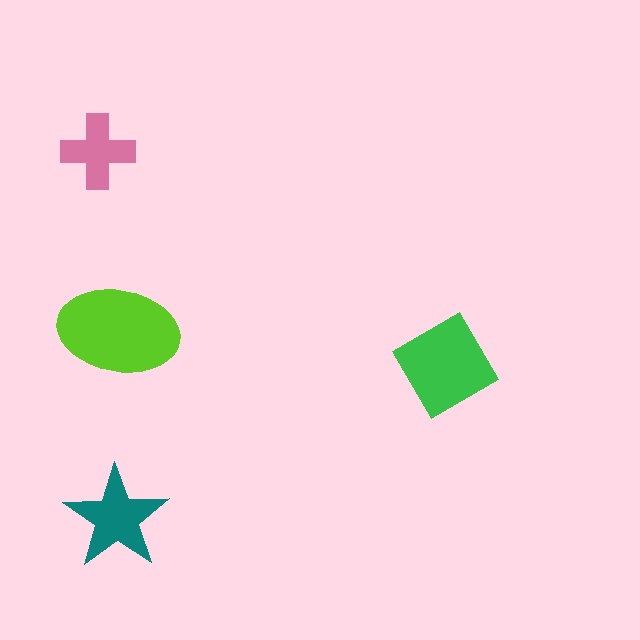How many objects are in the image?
There are 4 objects in the image.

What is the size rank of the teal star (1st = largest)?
3rd.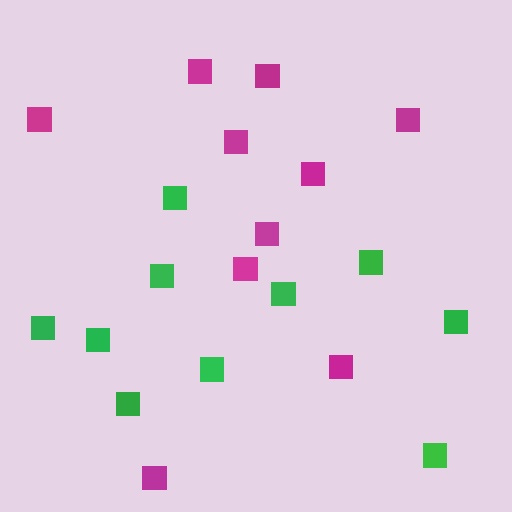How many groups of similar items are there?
There are 2 groups: one group of magenta squares (10) and one group of green squares (10).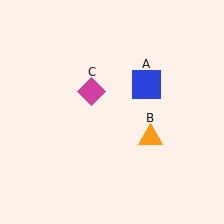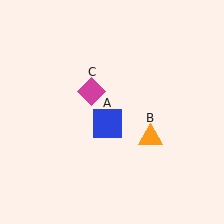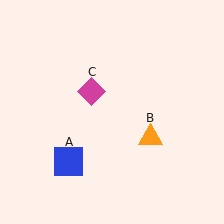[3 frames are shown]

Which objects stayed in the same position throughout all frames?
Orange triangle (object B) and magenta diamond (object C) remained stationary.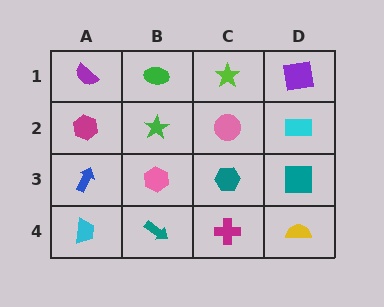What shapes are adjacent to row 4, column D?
A teal square (row 3, column D), a magenta cross (row 4, column C).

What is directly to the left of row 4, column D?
A magenta cross.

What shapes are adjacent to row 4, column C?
A teal hexagon (row 3, column C), a teal arrow (row 4, column B), a yellow semicircle (row 4, column D).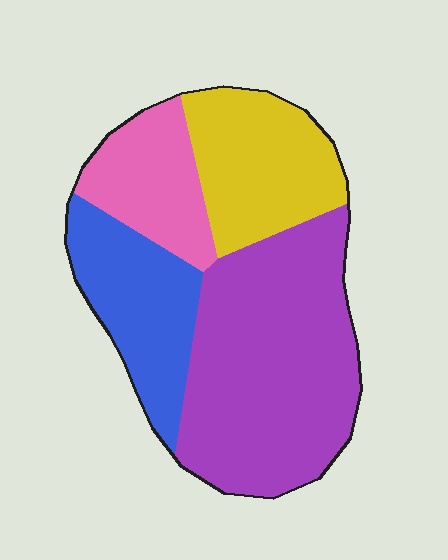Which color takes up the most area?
Purple, at roughly 45%.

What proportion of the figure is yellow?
Yellow covers about 20% of the figure.